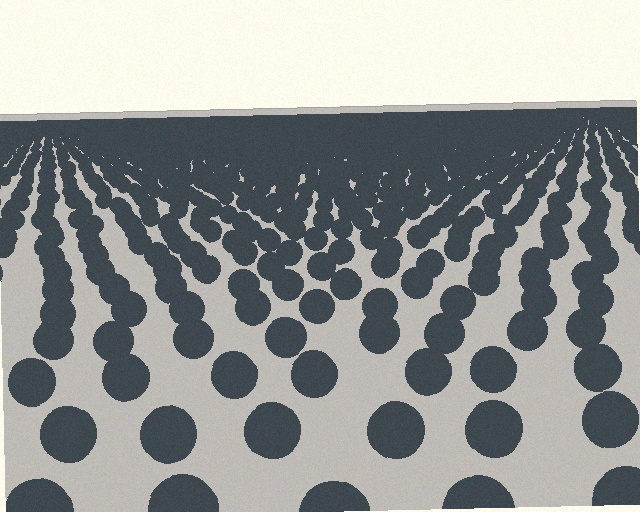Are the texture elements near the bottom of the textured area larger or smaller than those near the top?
Larger. Near the bottom, elements are closer to the viewer and appear at a bigger on-screen size.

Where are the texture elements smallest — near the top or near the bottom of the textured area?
Near the top.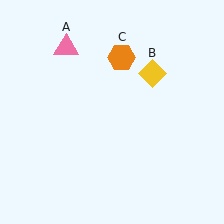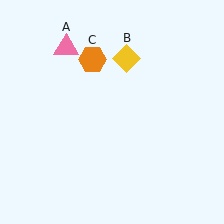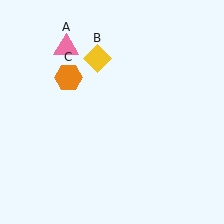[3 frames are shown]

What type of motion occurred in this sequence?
The yellow diamond (object B), orange hexagon (object C) rotated counterclockwise around the center of the scene.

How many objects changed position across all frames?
2 objects changed position: yellow diamond (object B), orange hexagon (object C).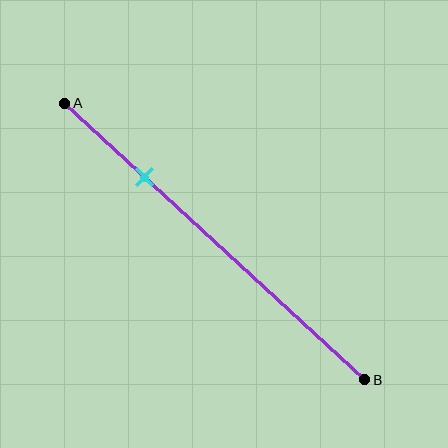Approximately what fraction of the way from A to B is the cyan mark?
The cyan mark is approximately 25% of the way from A to B.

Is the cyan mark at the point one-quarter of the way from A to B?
Yes, the mark is approximately at the one-quarter point.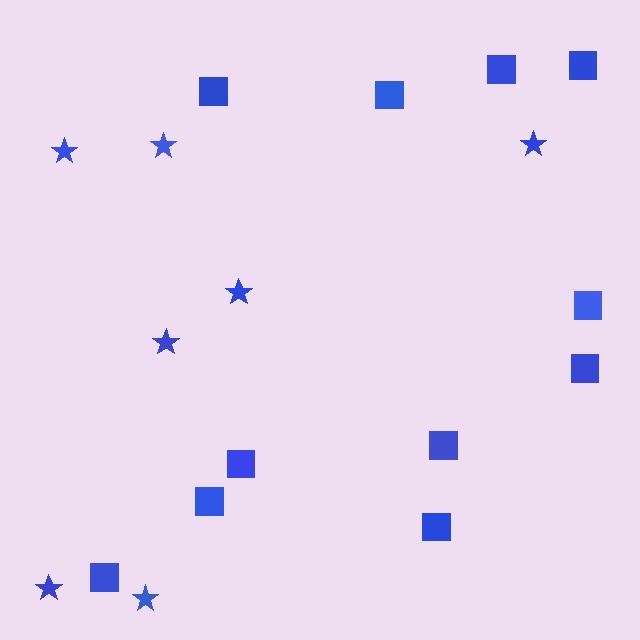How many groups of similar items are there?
There are 2 groups: one group of stars (7) and one group of squares (11).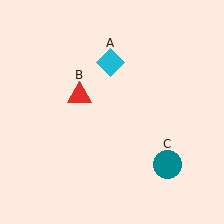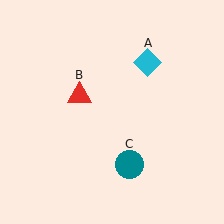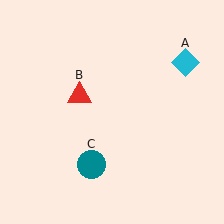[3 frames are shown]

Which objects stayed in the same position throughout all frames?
Red triangle (object B) remained stationary.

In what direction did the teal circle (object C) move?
The teal circle (object C) moved left.